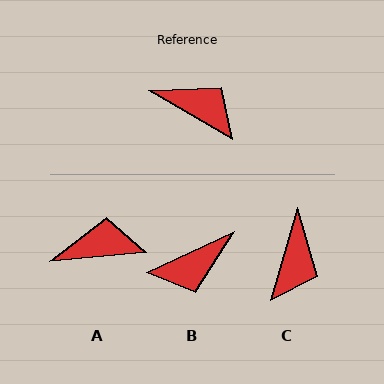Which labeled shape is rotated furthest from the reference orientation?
B, about 125 degrees away.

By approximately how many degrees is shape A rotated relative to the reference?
Approximately 36 degrees counter-clockwise.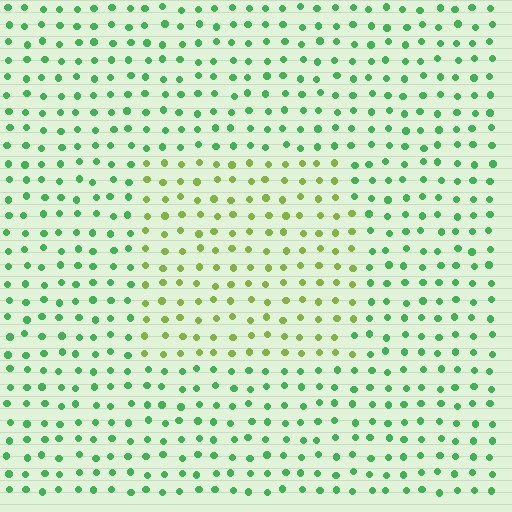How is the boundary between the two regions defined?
The boundary is defined purely by a slight shift in hue (about 44 degrees). Spacing, size, and orientation are identical on both sides.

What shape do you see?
I see a rectangle.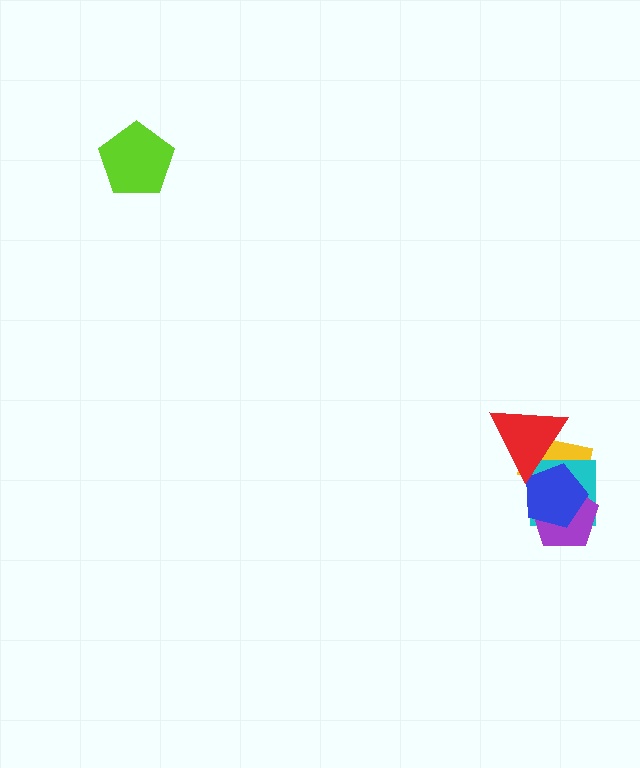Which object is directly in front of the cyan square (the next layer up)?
The purple pentagon is directly in front of the cyan square.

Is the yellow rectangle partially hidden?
Yes, it is partially covered by another shape.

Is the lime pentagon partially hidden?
No, no other shape covers it.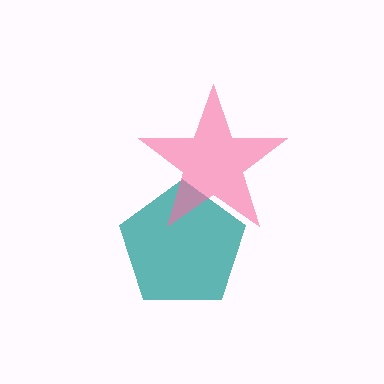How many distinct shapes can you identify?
There are 2 distinct shapes: a teal pentagon, a pink star.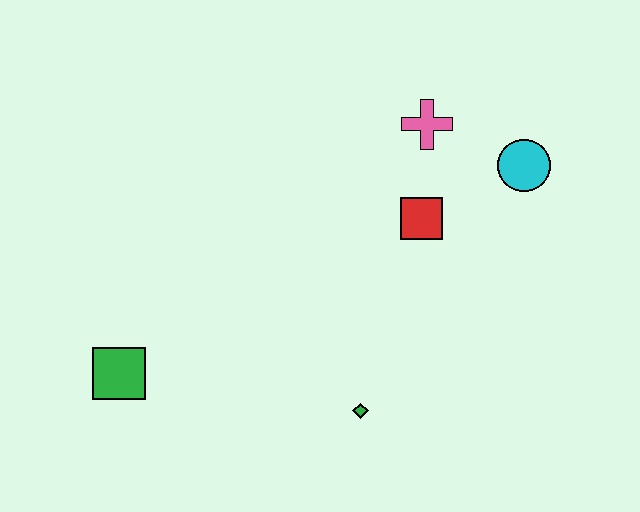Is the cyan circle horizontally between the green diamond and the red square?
No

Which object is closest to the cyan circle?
The pink cross is closest to the cyan circle.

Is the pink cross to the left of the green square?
No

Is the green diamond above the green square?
No